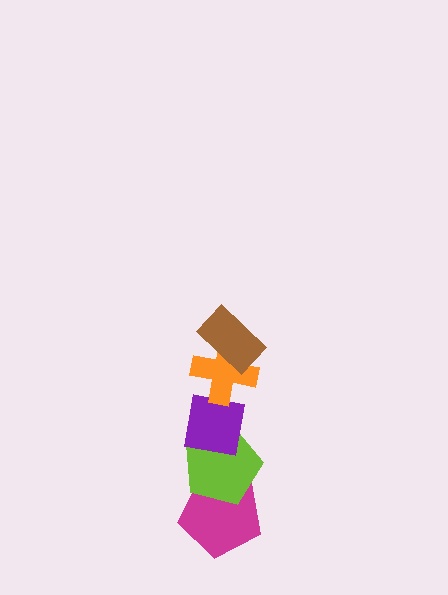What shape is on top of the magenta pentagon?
The lime pentagon is on top of the magenta pentagon.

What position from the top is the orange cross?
The orange cross is 2nd from the top.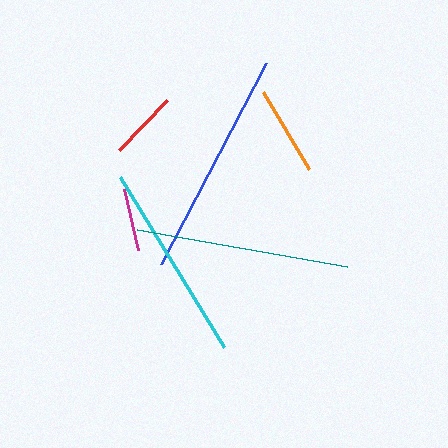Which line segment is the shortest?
The magenta line is the shortest at approximately 63 pixels.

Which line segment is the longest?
The blue line is the longest at approximately 228 pixels.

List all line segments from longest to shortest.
From longest to shortest: blue, teal, cyan, orange, red, magenta.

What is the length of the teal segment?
The teal segment is approximately 214 pixels long.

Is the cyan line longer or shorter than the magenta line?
The cyan line is longer than the magenta line.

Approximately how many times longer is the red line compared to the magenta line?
The red line is approximately 1.1 times the length of the magenta line.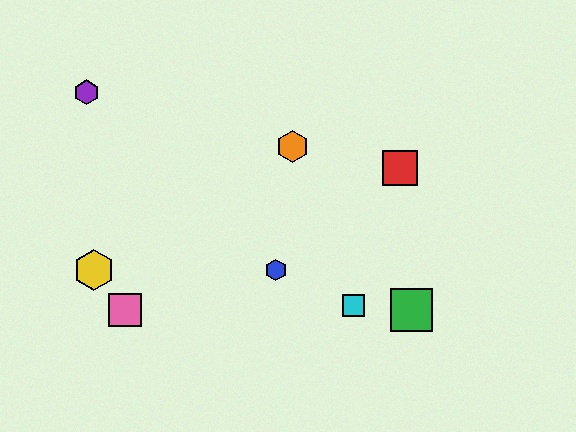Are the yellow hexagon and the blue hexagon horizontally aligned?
Yes, both are at y≈270.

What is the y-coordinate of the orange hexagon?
The orange hexagon is at y≈146.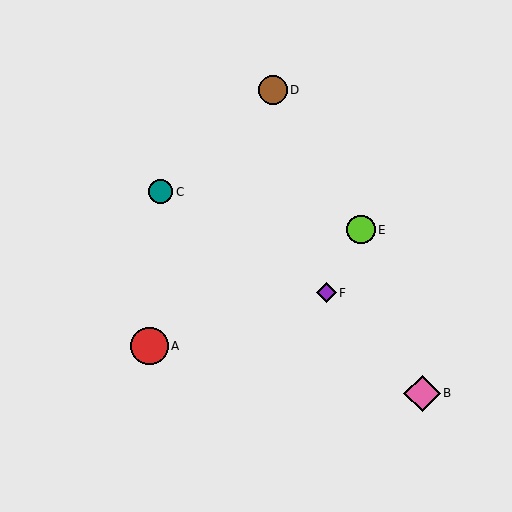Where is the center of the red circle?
The center of the red circle is at (149, 346).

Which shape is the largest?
The red circle (labeled A) is the largest.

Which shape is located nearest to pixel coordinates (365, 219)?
The lime circle (labeled E) at (361, 230) is nearest to that location.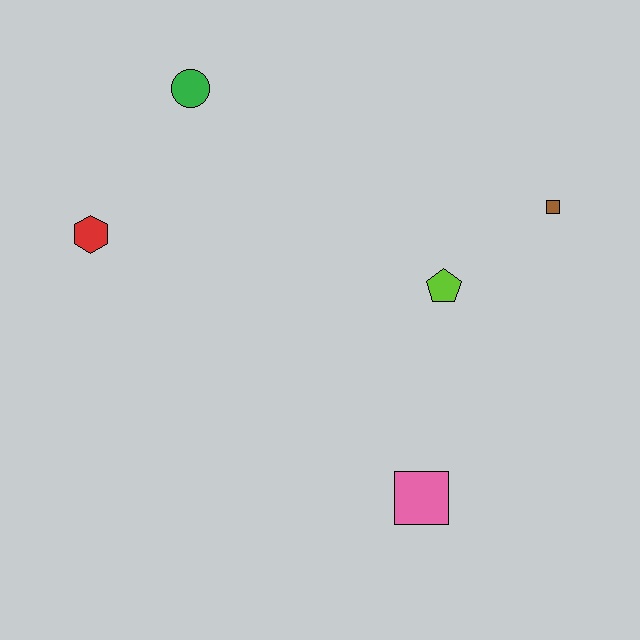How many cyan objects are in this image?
There are no cyan objects.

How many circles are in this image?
There is 1 circle.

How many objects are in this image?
There are 5 objects.